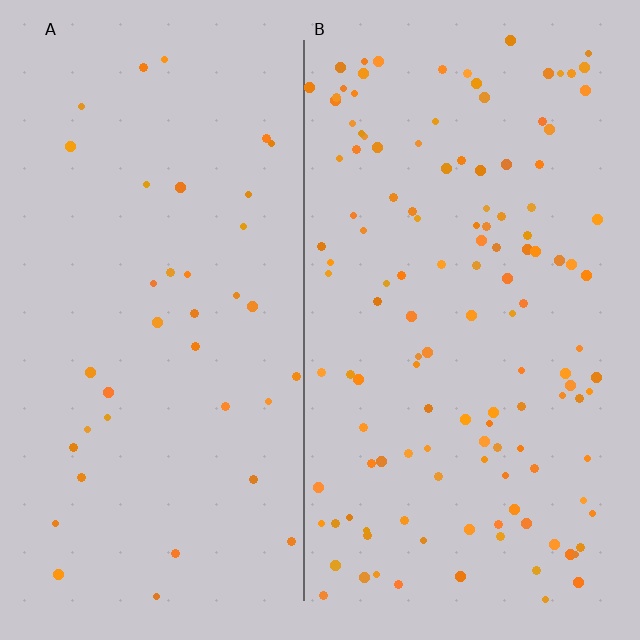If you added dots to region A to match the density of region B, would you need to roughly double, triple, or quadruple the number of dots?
Approximately triple.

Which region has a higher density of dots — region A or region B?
B (the right).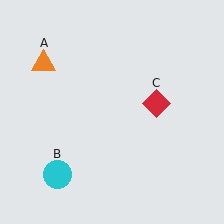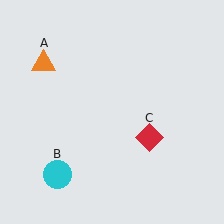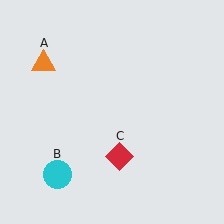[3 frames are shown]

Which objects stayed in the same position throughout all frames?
Orange triangle (object A) and cyan circle (object B) remained stationary.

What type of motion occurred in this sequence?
The red diamond (object C) rotated clockwise around the center of the scene.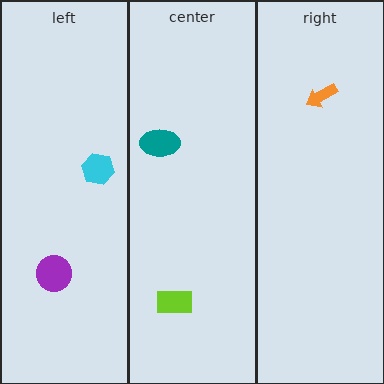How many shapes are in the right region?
1.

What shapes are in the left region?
The purple circle, the cyan hexagon.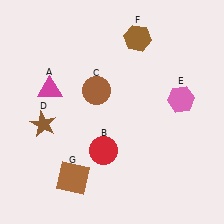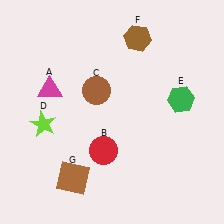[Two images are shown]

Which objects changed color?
D changed from brown to lime. E changed from pink to green.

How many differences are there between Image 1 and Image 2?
There are 2 differences between the two images.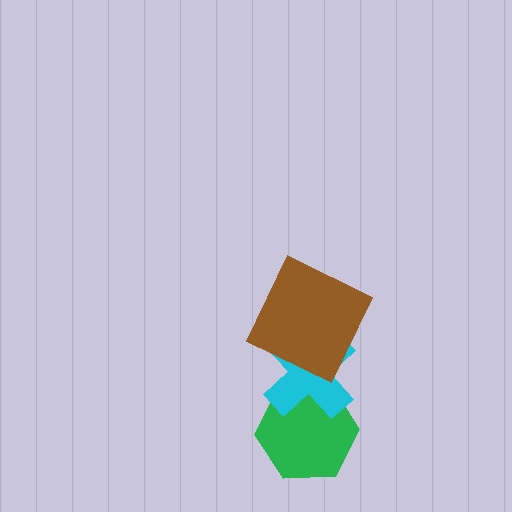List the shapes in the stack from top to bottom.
From top to bottom: the brown square, the cyan cross, the green hexagon.